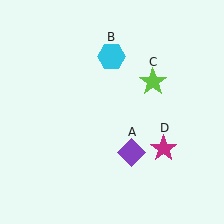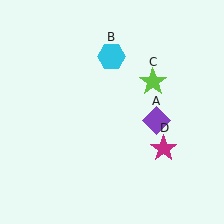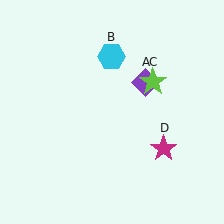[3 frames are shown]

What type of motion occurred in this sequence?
The purple diamond (object A) rotated counterclockwise around the center of the scene.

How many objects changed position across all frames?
1 object changed position: purple diamond (object A).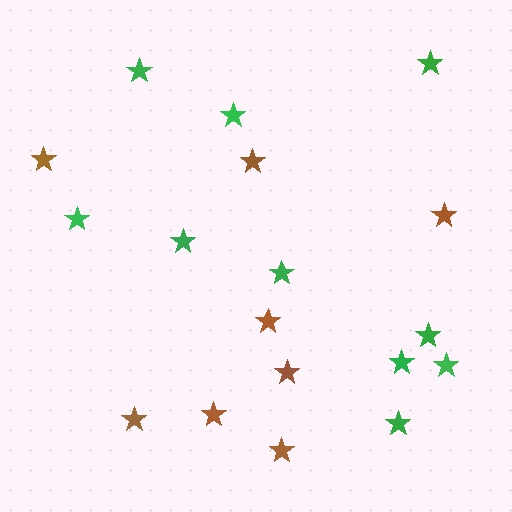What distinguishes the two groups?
There are 2 groups: one group of green stars (10) and one group of brown stars (8).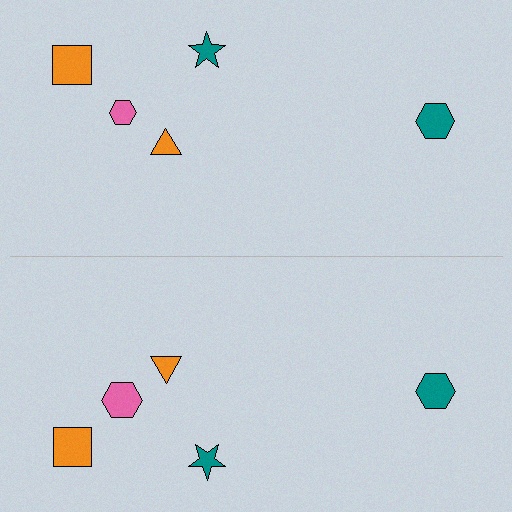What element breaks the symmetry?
The pink hexagon on the bottom side has a different size than its mirror counterpart.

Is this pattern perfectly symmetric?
No, the pattern is not perfectly symmetric. The pink hexagon on the bottom side has a different size than its mirror counterpart.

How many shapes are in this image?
There are 10 shapes in this image.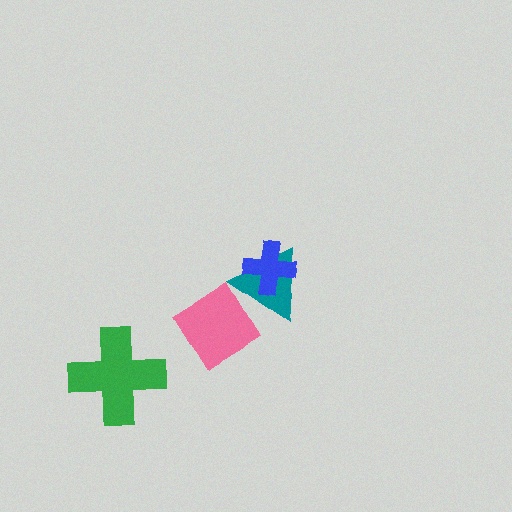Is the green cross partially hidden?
No, no other shape covers it.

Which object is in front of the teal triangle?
The blue cross is in front of the teal triangle.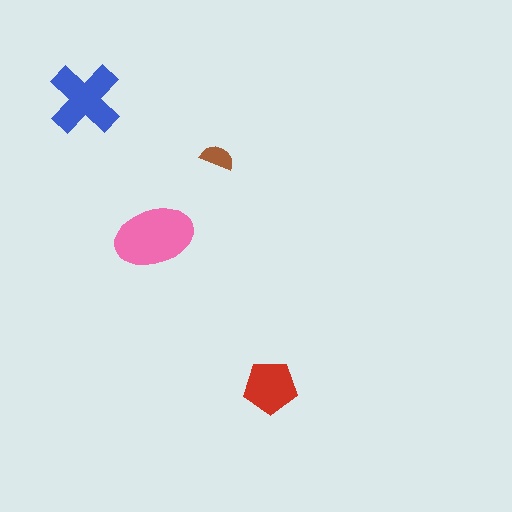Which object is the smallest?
The brown semicircle.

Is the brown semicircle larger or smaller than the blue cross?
Smaller.